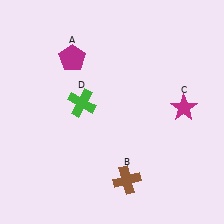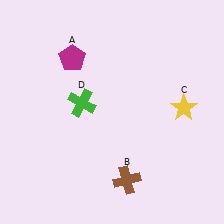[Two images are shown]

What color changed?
The star (C) changed from magenta in Image 1 to yellow in Image 2.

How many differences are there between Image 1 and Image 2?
There is 1 difference between the two images.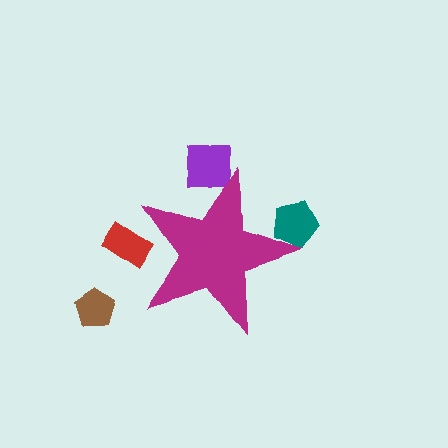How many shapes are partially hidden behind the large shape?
3 shapes are partially hidden.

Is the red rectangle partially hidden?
Yes, the red rectangle is partially hidden behind the magenta star.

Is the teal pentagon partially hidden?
Yes, the teal pentagon is partially hidden behind the magenta star.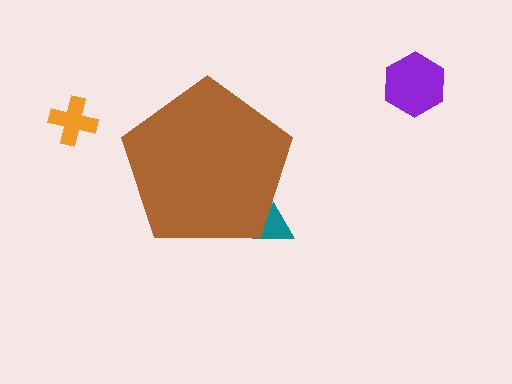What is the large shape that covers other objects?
A brown pentagon.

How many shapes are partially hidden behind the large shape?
1 shape is partially hidden.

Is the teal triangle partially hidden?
Yes, the teal triangle is partially hidden behind the brown pentagon.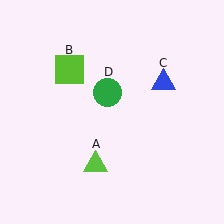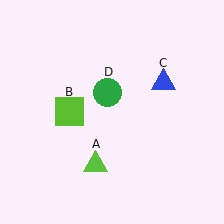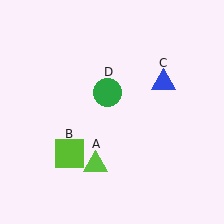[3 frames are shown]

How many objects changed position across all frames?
1 object changed position: lime square (object B).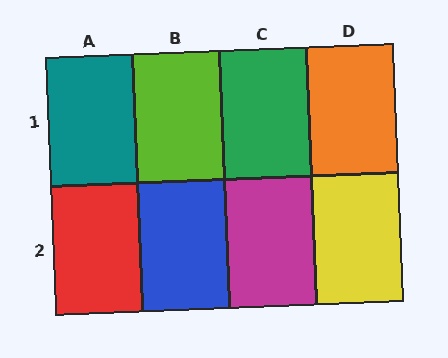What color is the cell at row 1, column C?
Green.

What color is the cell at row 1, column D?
Orange.